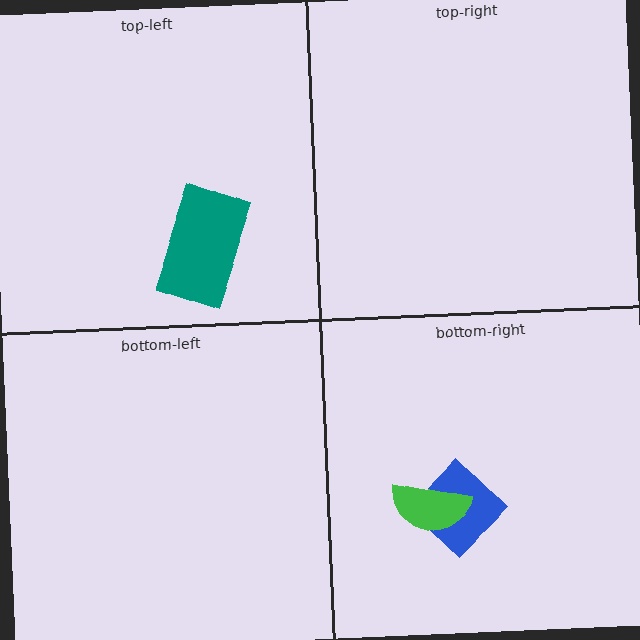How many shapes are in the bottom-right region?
2.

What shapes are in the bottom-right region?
The blue diamond, the green semicircle.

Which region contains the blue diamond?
The bottom-right region.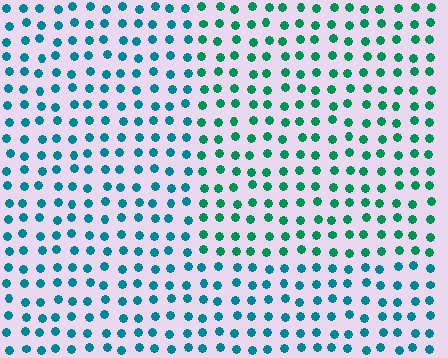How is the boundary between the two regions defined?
The boundary is defined purely by a slight shift in hue (about 30 degrees). Spacing, size, and orientation are identical on both sides.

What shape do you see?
I see a rectangle.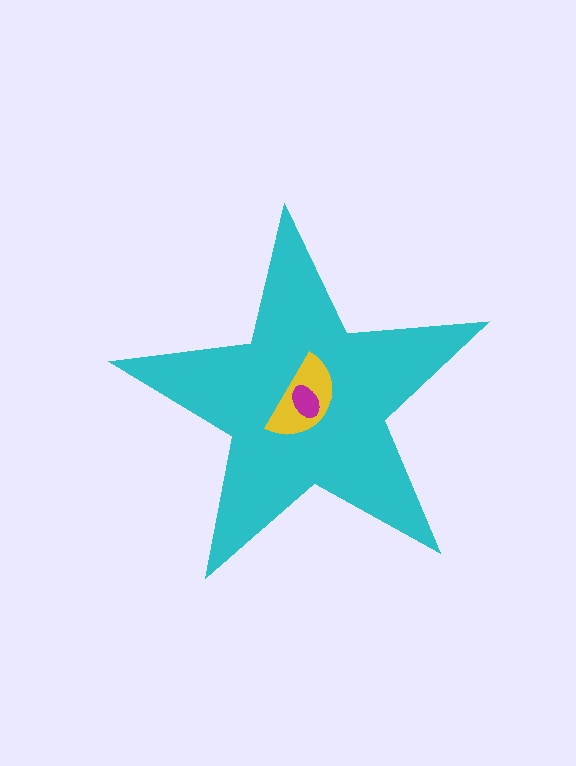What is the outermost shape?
The cyan star.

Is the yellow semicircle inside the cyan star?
Yes.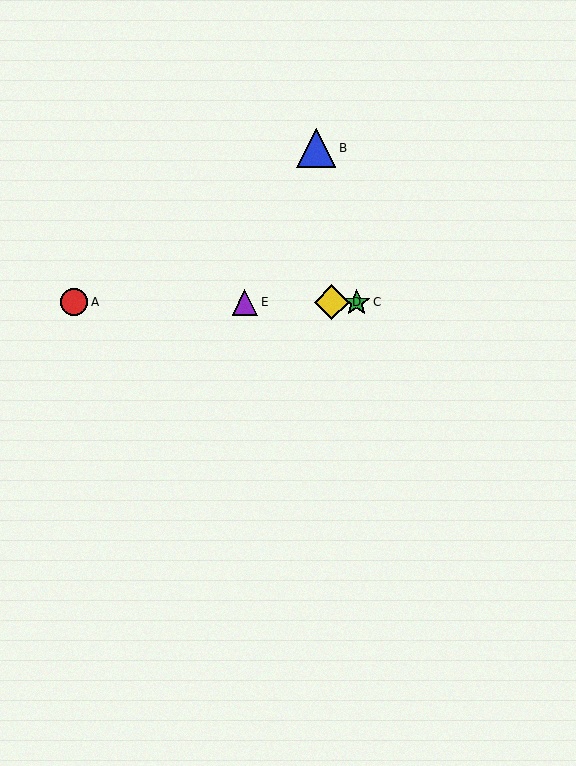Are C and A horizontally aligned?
Yes, both are at y≈302.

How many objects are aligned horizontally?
4 objects (A, C, D, E) are aligned horizontally.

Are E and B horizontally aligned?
No, E is at y≈302 and B is at y≈148.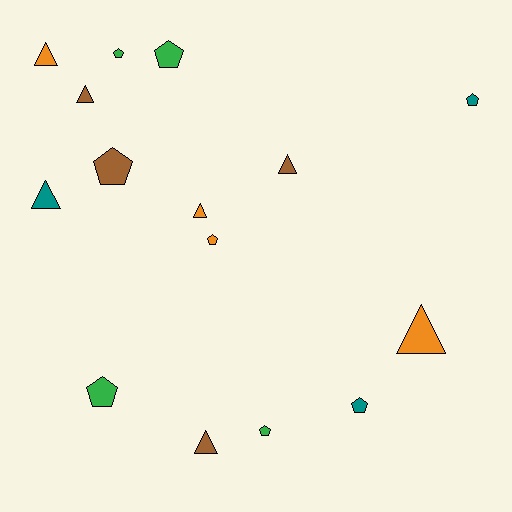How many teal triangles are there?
There is 1 teal triangle.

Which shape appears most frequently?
Pentagon, with 8 objects.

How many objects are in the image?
There are 15 objects.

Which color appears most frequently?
Brown, with 4 objects.